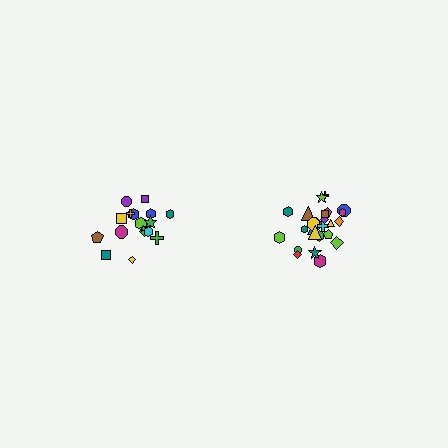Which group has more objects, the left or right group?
The right group.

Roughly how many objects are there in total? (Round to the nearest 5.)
Roughly 45 objects in total.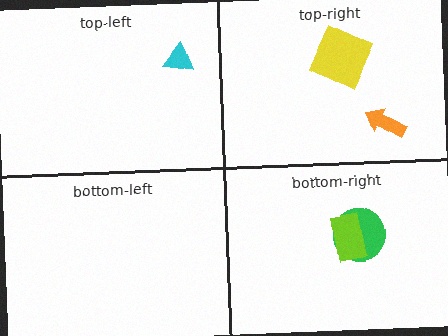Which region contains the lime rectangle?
The bottom-right region.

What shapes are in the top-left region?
The cyan triangle.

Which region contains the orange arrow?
The top-right region.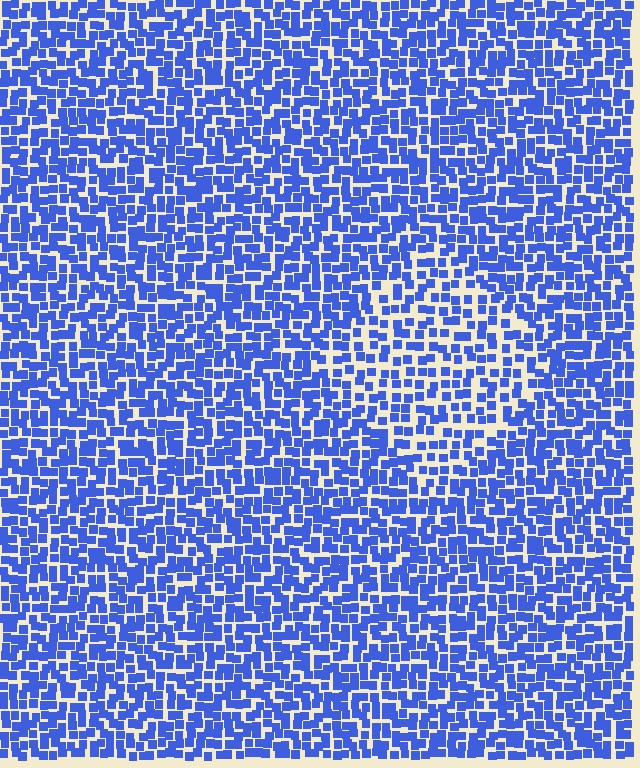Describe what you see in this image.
The image contains small blue elements arranged at two different densities. A diamond-shaped region is visible where the elements are less densely packed than the surrounding area.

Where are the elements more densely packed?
The elements are more densely packed outside the diamond boundary.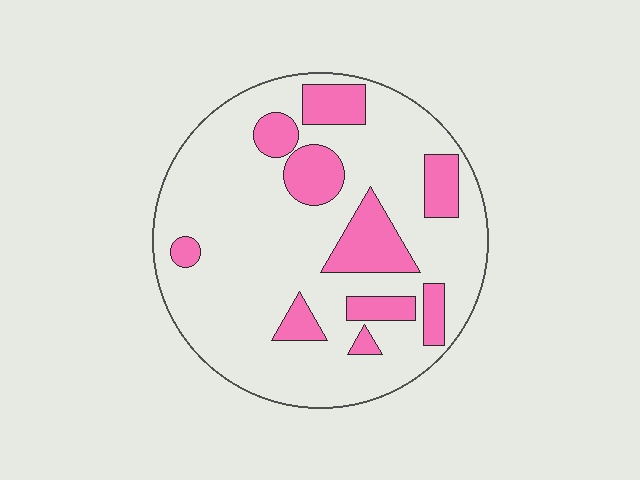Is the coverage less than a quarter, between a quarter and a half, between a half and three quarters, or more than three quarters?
Less than a quarter.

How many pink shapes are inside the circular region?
10.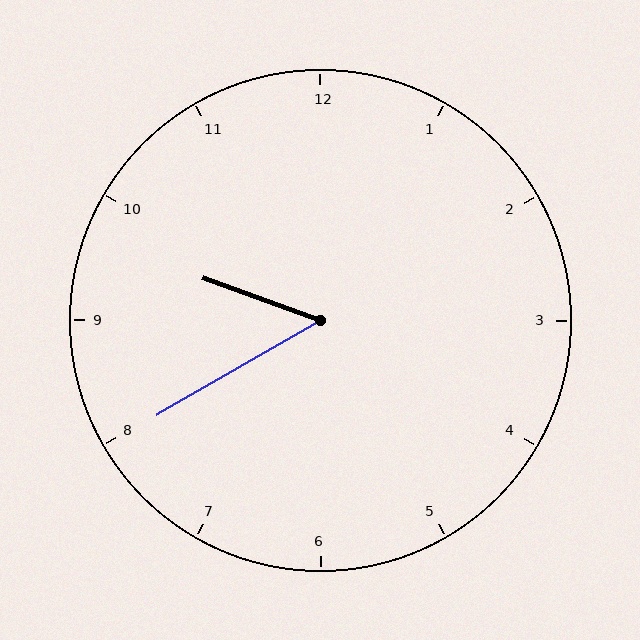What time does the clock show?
9:40.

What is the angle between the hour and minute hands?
Approximately 50 degrees.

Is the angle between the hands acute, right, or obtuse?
It is acute.